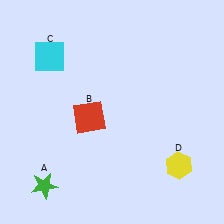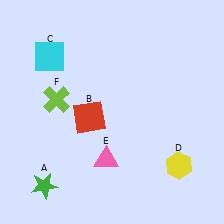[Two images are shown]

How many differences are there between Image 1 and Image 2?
There are 2 differences between the two images.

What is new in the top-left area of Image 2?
A lime cross (F) was added in the top-left area of Image 2.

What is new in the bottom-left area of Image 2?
A pink triangle (E) was added in the bottom-left area of Image 2.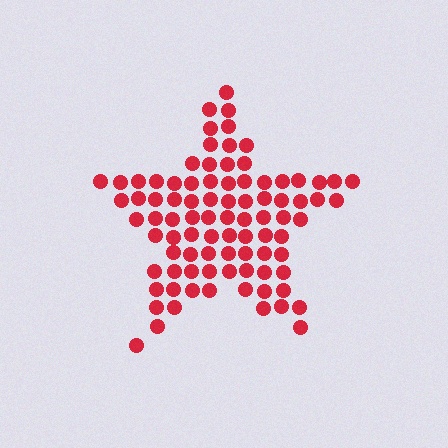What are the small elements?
The small elements are circles.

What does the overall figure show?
The overall figure shows a star.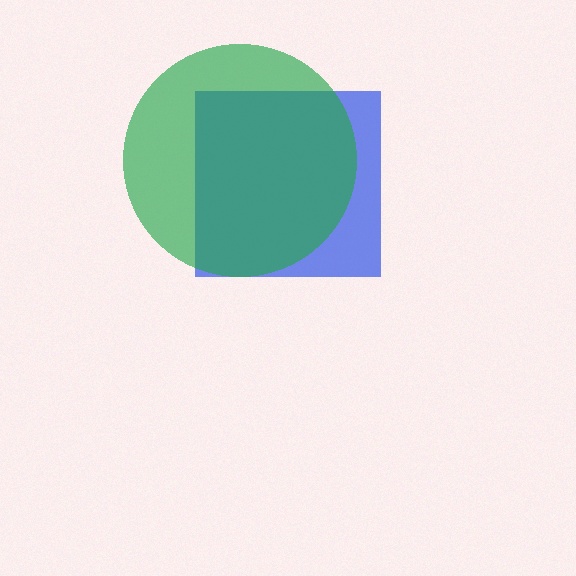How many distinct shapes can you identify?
There are 2 distinct shapes: a blue square, a green circle.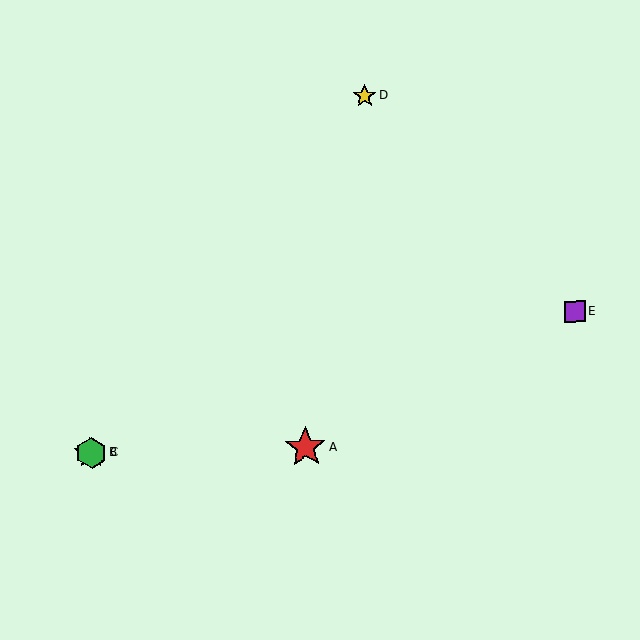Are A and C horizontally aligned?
Yes, both are at y≈447.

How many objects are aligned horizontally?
3 objects (A, B, C) are aligned horizontally.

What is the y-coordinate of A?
Object A is at y≈447.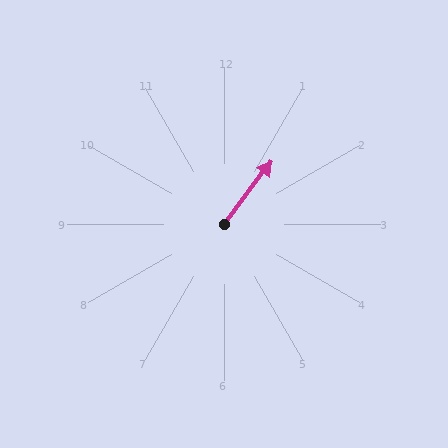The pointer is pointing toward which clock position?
Roughly 1 o'clock.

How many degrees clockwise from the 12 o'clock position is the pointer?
Approximately 37 degrees.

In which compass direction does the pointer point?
Northeast.